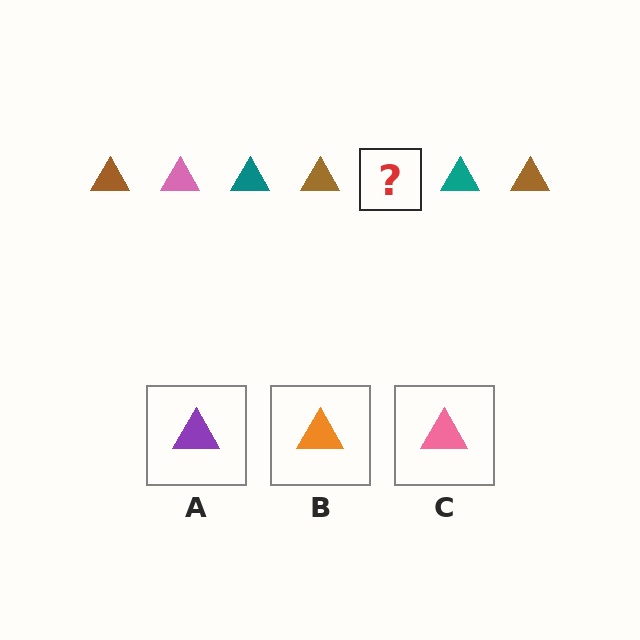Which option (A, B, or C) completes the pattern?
C.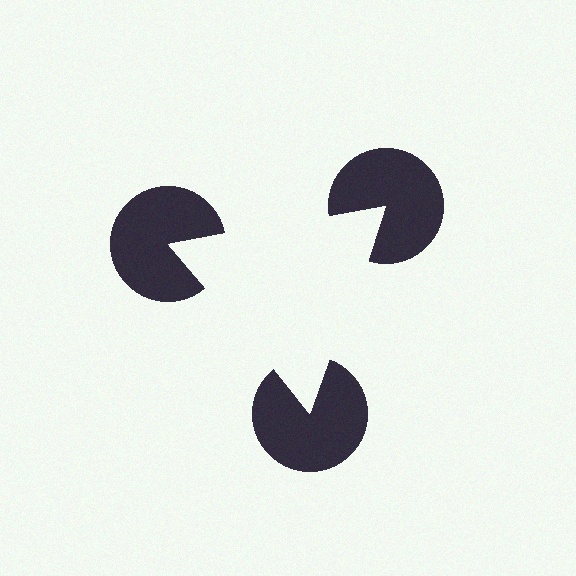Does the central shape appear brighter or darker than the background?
It typically appears slightly brighter than the background, even though no actual brightness change is drawn.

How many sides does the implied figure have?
3 sides.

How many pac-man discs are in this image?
There are 3 — one at each vertex of the illusory triangle.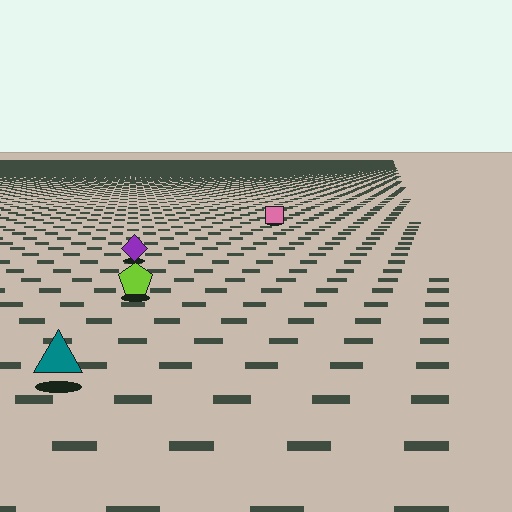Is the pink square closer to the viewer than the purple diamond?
No. The purple diamond is closer — you can tell from the texture gradient: the ground texture is coarser near it.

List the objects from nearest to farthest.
From nearest to farthest: the teal triangle, the lime pentagon, the purple diamond, the pink square.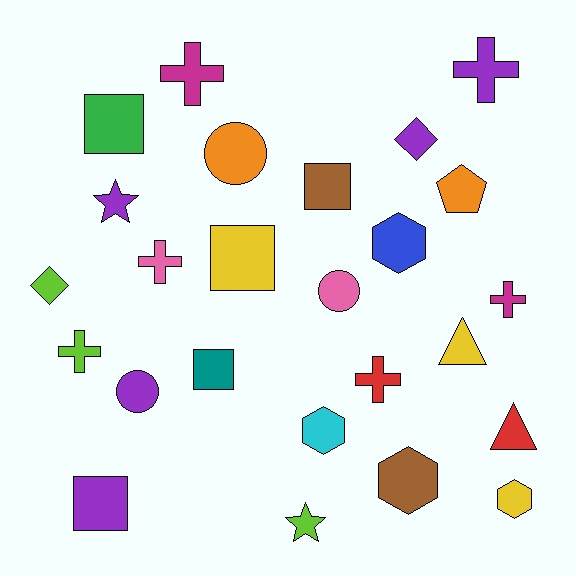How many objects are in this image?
There are 25 objects.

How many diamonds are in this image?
There are 2 diamonds.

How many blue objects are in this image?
There is 1 blue object.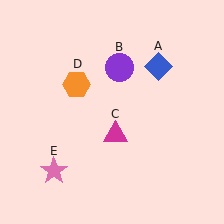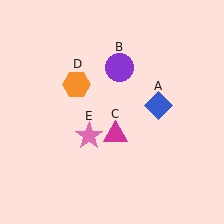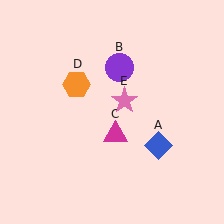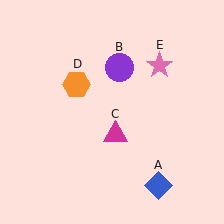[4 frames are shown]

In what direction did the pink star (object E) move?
The pink star (object E) moved up and to the right.